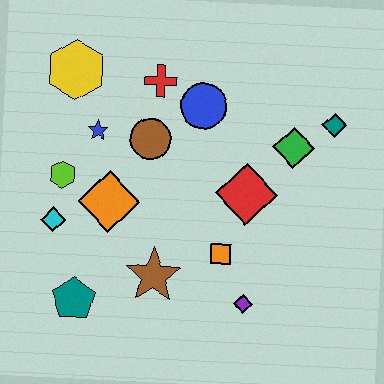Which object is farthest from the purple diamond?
The yellow hexagon is farthest from the purple diamond.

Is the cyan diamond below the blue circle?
Yes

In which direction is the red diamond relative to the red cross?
The red diamond is below the red cross.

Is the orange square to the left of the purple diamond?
Yes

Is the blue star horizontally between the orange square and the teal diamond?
No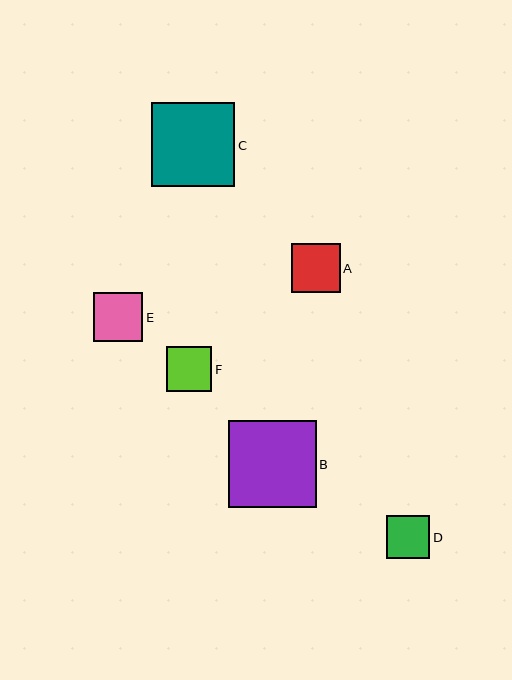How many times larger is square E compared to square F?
Square E is approximately 1.1 times the size of square F.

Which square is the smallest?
Square D is the smallest with a size of approximately 43 pixels.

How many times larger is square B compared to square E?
Square B is approximately 1.8 times the size of square E.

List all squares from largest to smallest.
From largest to smallest: B, C, E, A, F, D.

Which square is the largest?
Square B is the largest with a size of approximately 87 pixels.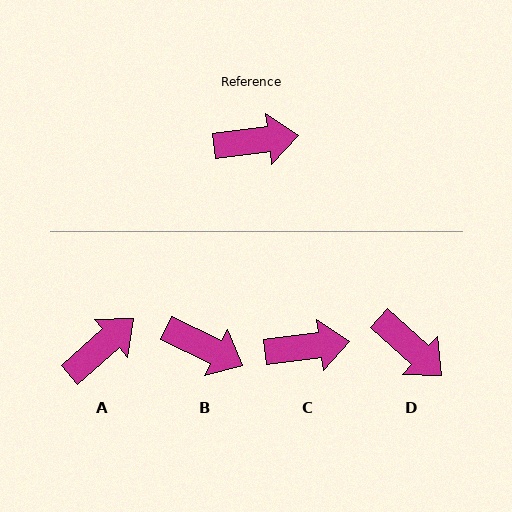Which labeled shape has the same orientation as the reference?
C.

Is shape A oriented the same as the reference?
No, it is off by about 34 degrees.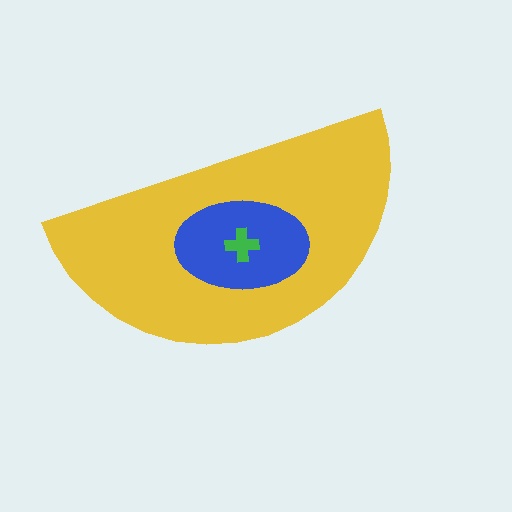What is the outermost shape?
The yellow semicircle.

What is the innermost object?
The green cross.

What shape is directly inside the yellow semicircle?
The blue ellipse.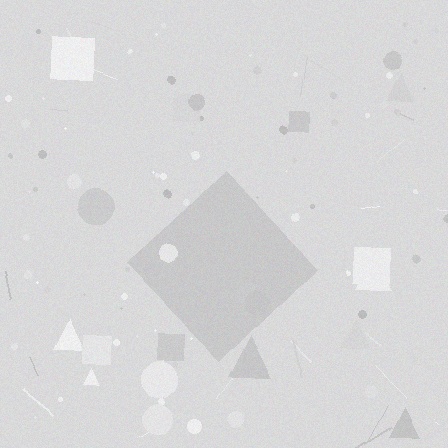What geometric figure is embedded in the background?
A diamond is embedded in the background.